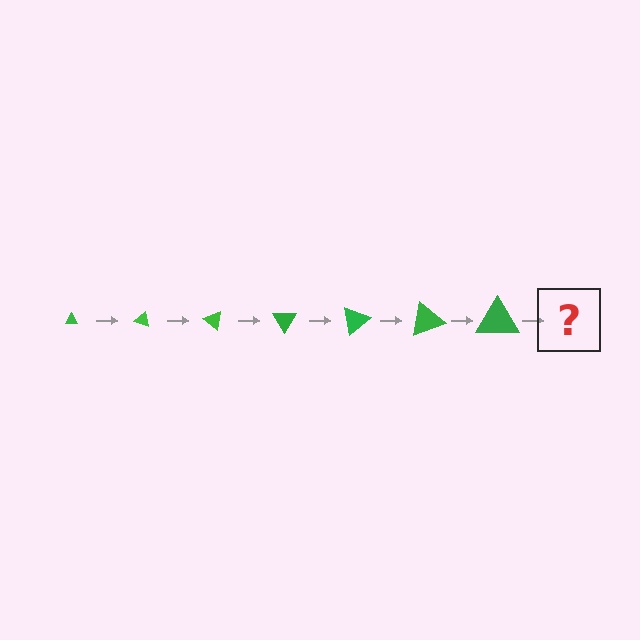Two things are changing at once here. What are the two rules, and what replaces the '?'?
The two rules are that the triangle grows larger each step and it rotates 20 degrees each step. The '?' should be a triangle, larger than the previous one and rotated 140 degrees from the start.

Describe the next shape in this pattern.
It should be a triangle, larger than the previous one and rotated 140 degrees from the start.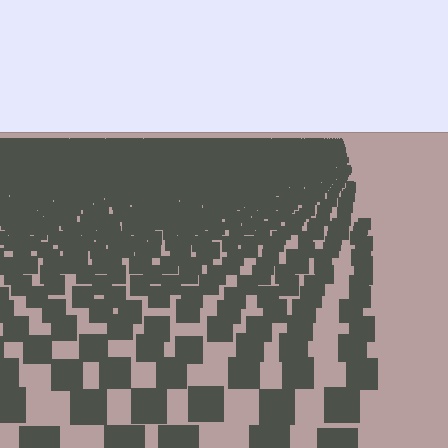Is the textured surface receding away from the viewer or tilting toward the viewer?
The surface is receding away from the viewer. Texture elements get smaller and denser toward the top.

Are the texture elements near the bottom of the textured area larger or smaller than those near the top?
Larger. Near the bottom, elements are closer to the viewer and appear at a bigger on-screen size.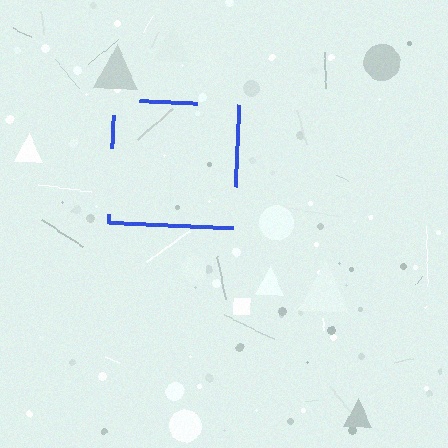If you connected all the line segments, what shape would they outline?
They would outline a square.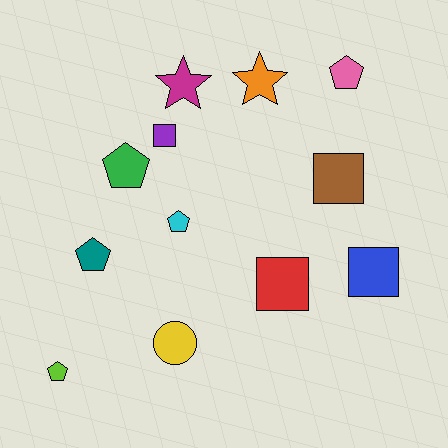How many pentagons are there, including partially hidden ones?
There are 5 pentagons.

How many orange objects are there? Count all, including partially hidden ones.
There is 1 orange object.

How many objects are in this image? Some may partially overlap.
There are 12 objects.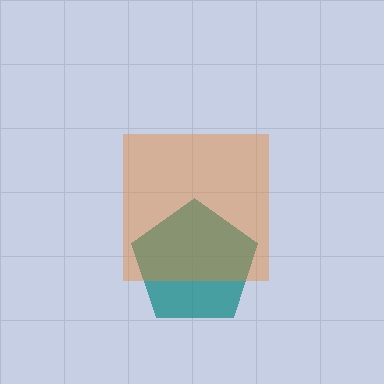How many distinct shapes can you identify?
There are 2 distinct shapes: a teal pentagon, an orange square.